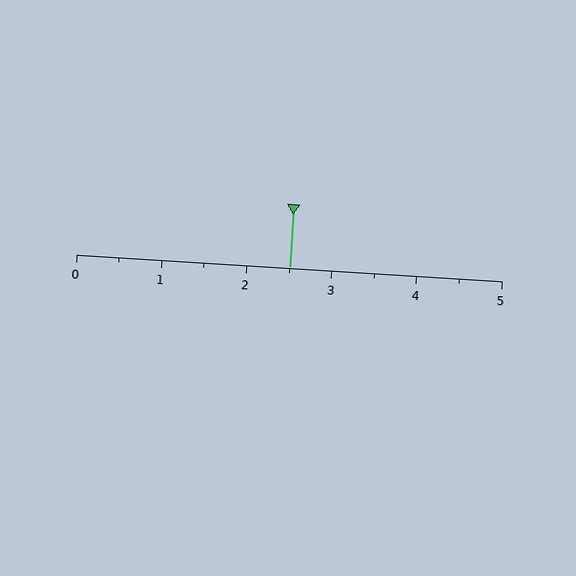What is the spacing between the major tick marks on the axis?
The major ticks are spaced 1 apart.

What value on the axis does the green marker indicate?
The marker indicates approximately 2.5.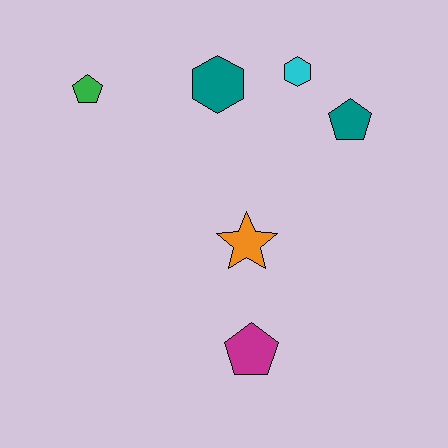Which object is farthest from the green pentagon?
The magenta pentagon is farthest from the green pentagon.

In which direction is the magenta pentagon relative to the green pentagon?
The magenta pentagon is below the green pentagon.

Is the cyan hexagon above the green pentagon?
Yes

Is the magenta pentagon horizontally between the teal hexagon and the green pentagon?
No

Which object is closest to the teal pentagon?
The cyan hexagon is closest to the teal pentagon.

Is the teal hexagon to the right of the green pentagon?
Yes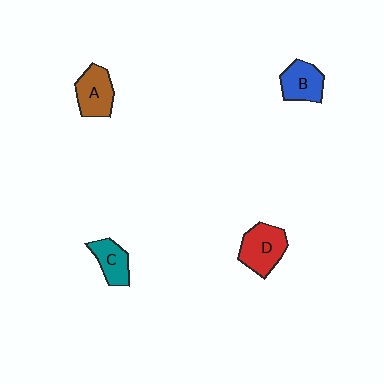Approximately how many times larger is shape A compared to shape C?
Approximately 1.2 times.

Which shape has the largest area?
Shape D (red).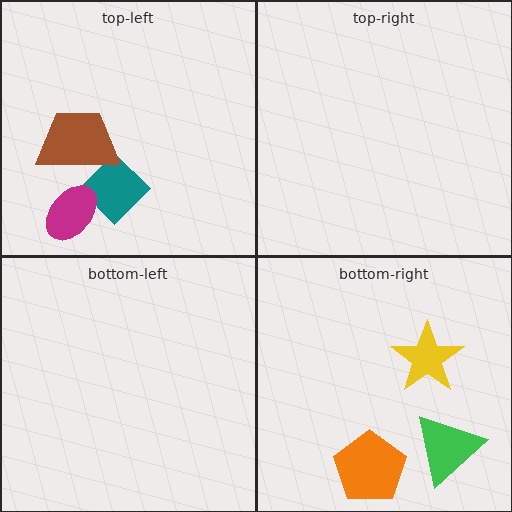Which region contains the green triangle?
The bottom-right region.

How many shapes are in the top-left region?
3.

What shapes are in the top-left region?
The teal diamond, the magenta ellipse, the brown trapezoid.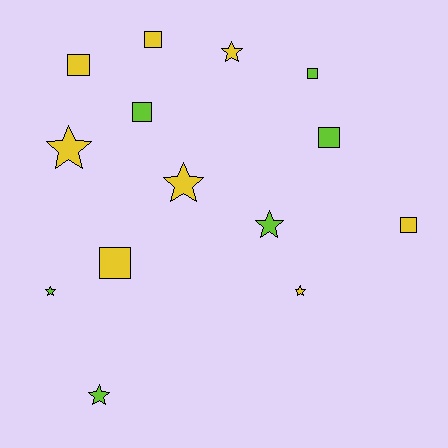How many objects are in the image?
There are 14 objects.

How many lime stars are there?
There are 3 lime stars.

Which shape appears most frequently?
Square, with 7 objects.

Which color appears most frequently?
Yellow, with 8 objects.